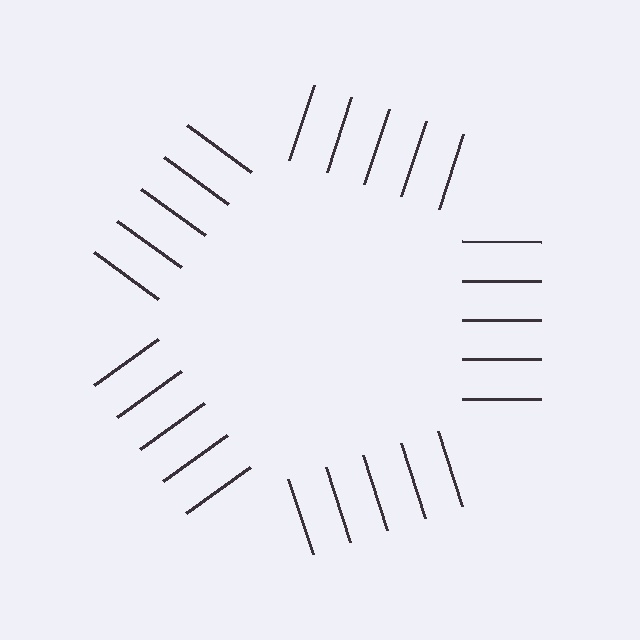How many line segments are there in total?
25 — 5 along each of the 5 edges.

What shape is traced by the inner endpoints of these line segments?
An illusory pentagon — the line segments terminate on its edges but no continuous stroke is drawn.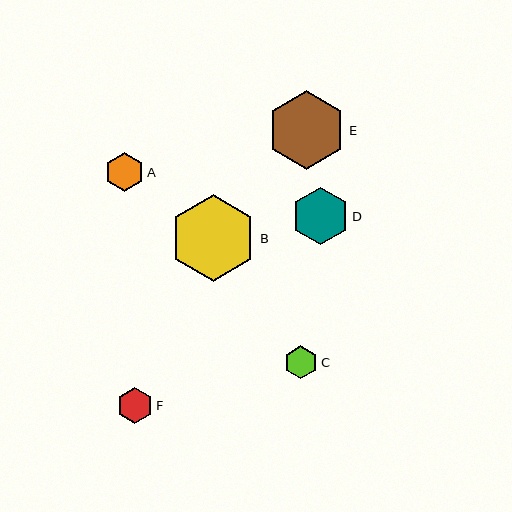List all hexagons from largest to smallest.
From largest to smallest: B, E, D, A, F, C.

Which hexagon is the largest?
Hexagon B is the largest with a size of approximately 87 pixels.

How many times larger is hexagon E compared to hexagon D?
Hexagon E is approximately 1.4 times the size of hexagon D.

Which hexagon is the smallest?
Hexagon C is the smallest with a size of approximately 33 pixels.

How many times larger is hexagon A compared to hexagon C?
Hexagon A is approximately 1.2 times the size of hexagon C.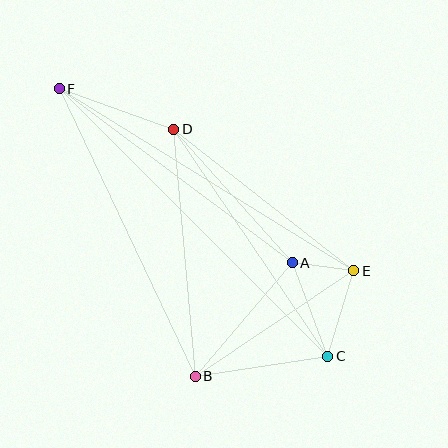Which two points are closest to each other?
Points A and E are closest to each other.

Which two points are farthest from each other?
Points C and F are farthest from each other.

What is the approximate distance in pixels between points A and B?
The distance between A and B is approximately 149 pixels.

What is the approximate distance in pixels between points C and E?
The distance between C and E is approximately 89 pixels.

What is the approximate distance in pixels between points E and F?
The distance between E and F is approximately 346 pixels.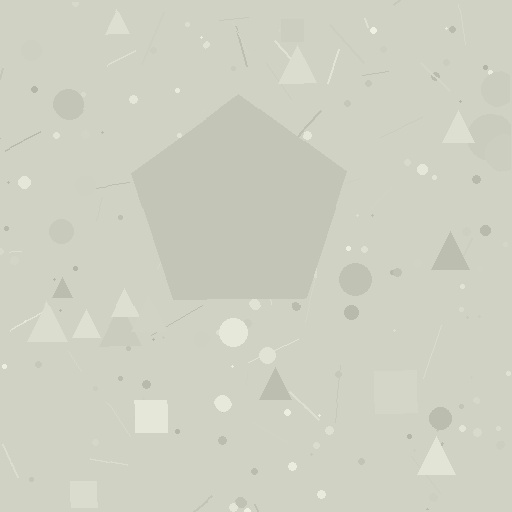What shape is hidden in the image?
A pentagon is hidden in the image.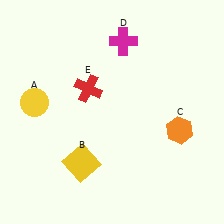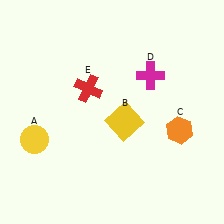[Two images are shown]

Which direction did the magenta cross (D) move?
The magenta cross (D) moved down.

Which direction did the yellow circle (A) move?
The yellow circle (A) moved down.